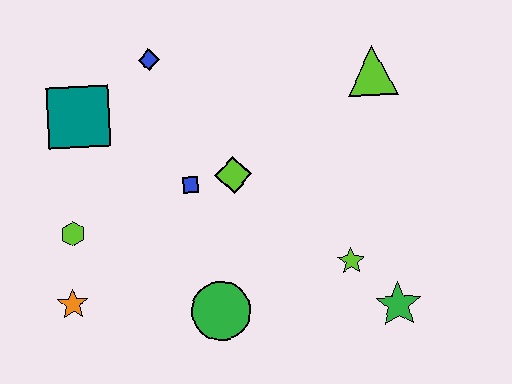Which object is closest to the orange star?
The lime hexagon is closest to the orange star.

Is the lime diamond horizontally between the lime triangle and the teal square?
Yes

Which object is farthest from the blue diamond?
The green star is farthest from the blue diamond.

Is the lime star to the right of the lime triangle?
No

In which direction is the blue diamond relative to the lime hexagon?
The blue diamond is above the lime hexagon.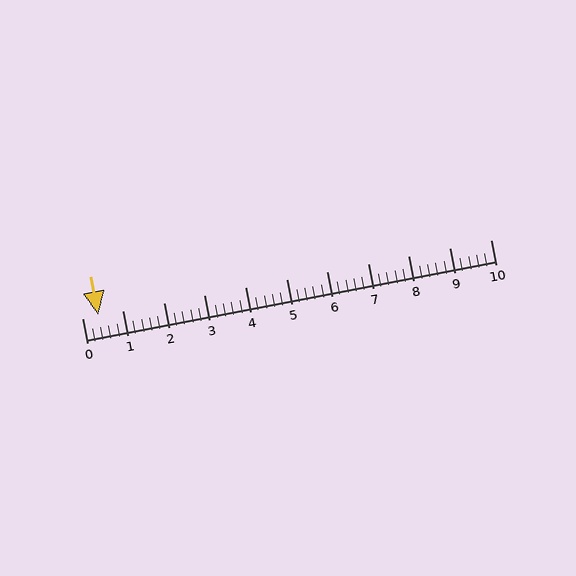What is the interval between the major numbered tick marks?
The major tick marks are spaced 1 units apart.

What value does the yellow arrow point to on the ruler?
The yellow arrow points to approximately 0.4.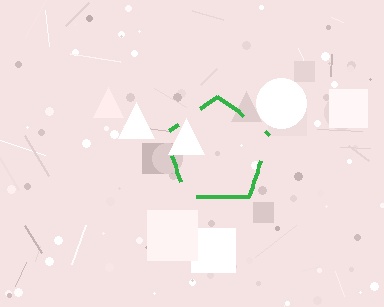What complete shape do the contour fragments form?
The contour fragments form a pentagon.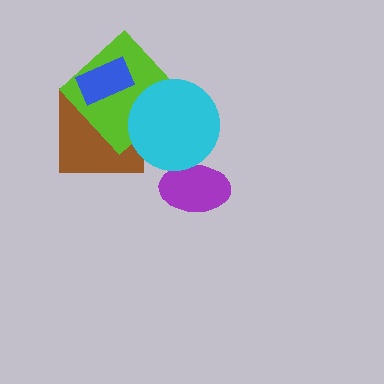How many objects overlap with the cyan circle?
3 objects overlap with the cyan circle.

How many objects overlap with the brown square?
3 objects overlap with the brown square.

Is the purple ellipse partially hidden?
Yes, it is partially covered by another shape.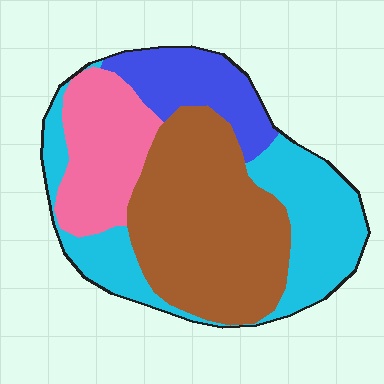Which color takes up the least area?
Blue, at roughly 15%.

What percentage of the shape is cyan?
Cyan takes up between a sixth and a third of the shape.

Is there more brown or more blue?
Brown.